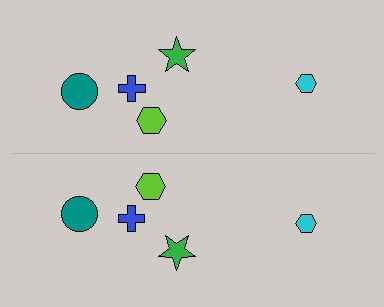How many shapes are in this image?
There are 10 shapes in this image.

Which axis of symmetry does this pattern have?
The pattern has a horizontal axis of symmetry running through the center of the image.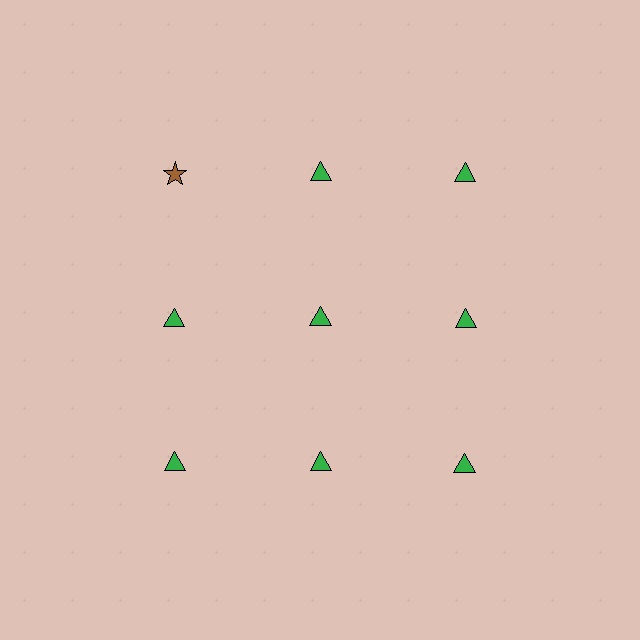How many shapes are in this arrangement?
There are 9 shapes arranged in a grid pattern.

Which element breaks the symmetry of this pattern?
The brown star in the top row, leftmost column breaks the symmetry. All other shapes are green triangles.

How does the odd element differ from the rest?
It differs in both color (brown instead of green) and shape (star instead of triangle).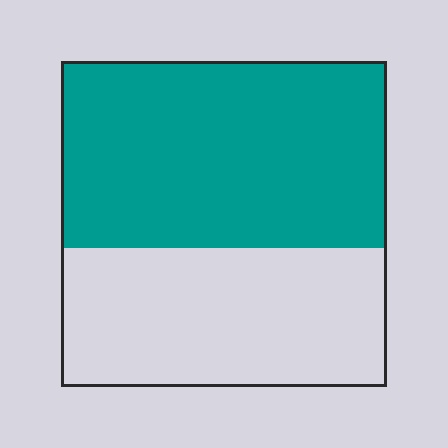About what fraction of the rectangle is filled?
About three fifths (3/5).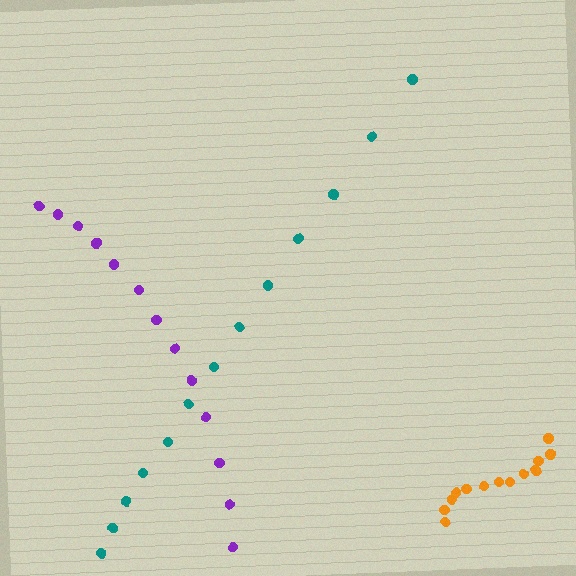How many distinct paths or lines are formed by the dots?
There are 3 distinct paths.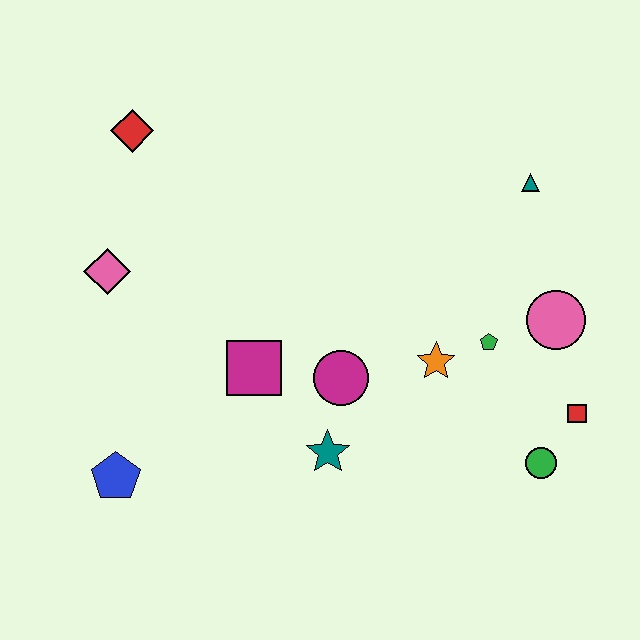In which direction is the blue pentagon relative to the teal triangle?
The blue pentagon is to the left of the teal triangle.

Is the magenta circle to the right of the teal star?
Yes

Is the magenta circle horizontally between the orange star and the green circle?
No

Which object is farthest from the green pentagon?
The red diamond is farthest from the green pentagon.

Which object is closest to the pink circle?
The green pentagon is closest to the pink circle.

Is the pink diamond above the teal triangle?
No